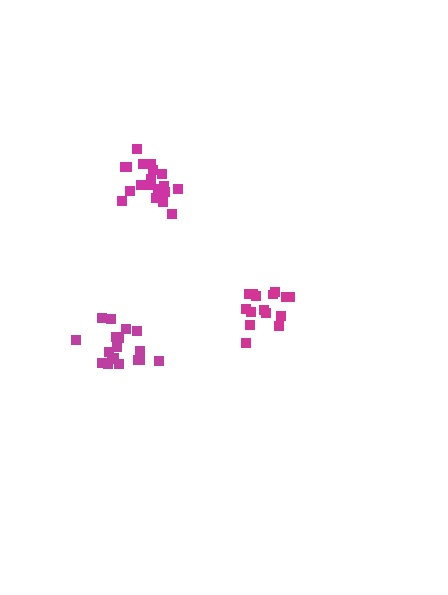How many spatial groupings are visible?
There are 3 spatial groupings.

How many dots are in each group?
Group 1: 19 dots, Group 2: 19 dots, Group 3: 15 dots (53 total).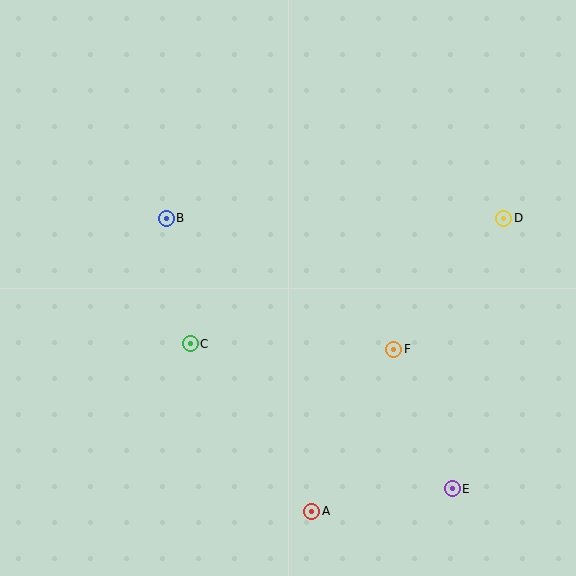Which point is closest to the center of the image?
Point C at (190, 344) is closest to the center.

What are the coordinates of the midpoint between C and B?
The midpoint between C and B is at (178, 281).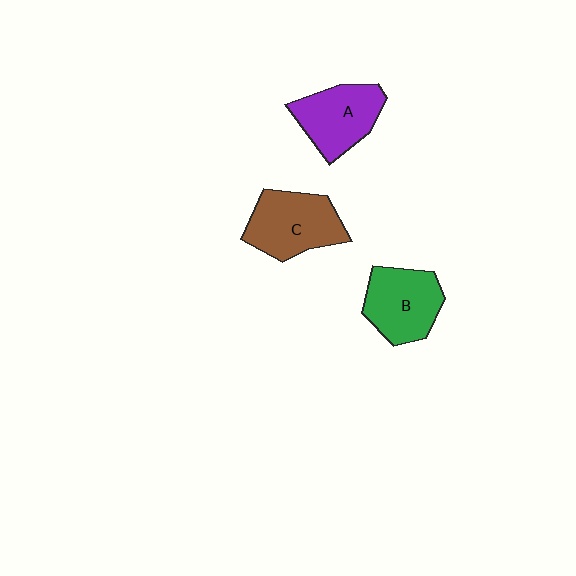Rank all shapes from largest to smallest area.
From largest to smallest: C (brown), B (green), A (purple).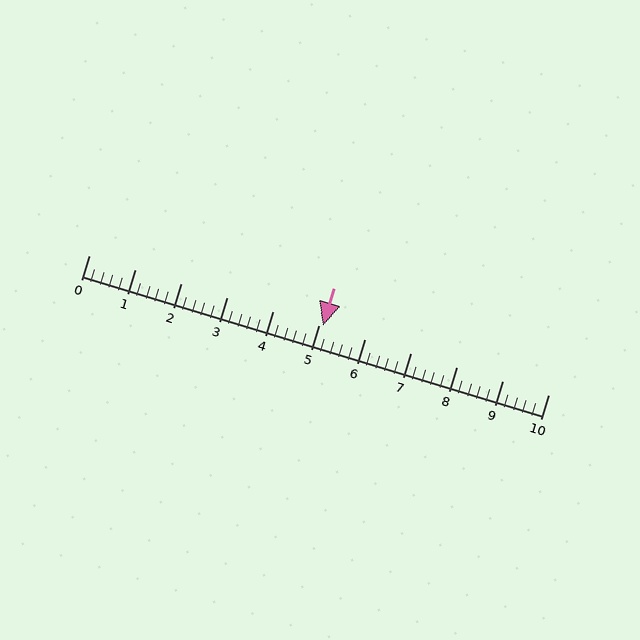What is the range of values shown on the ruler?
The ruler shows values from 0 to 10.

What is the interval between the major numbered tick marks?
The major tick marks are spaced 1 units apart.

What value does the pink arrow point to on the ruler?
The pink arrow points to approximately 5.1.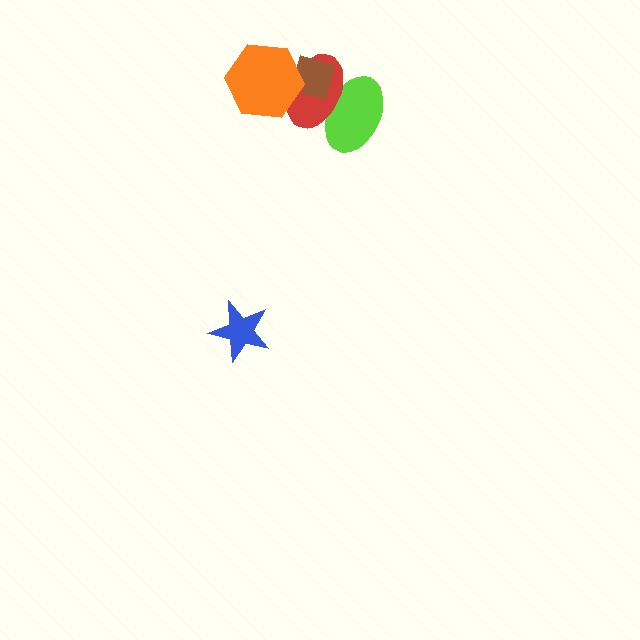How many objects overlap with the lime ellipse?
2 objects overlap with the lime ellipse.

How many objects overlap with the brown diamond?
3 objects overlap with the brown diamond.